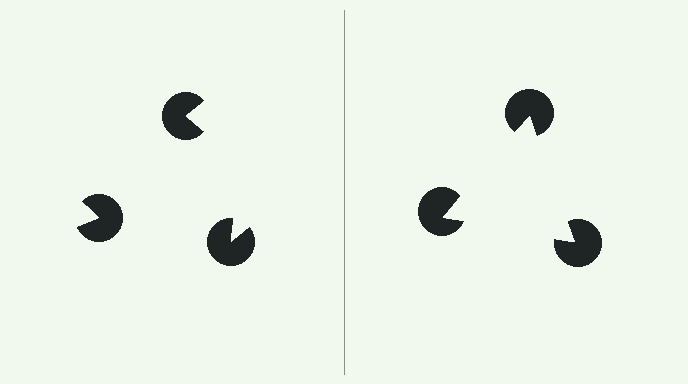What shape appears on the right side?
An illusory triangle.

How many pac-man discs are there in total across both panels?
6 — 3 on each side.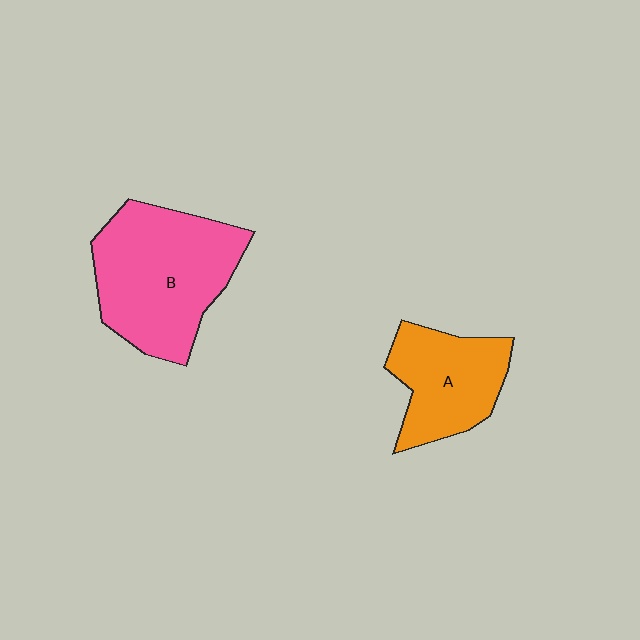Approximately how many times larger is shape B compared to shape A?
Approximately 1.6 times.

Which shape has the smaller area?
Shape A (orange).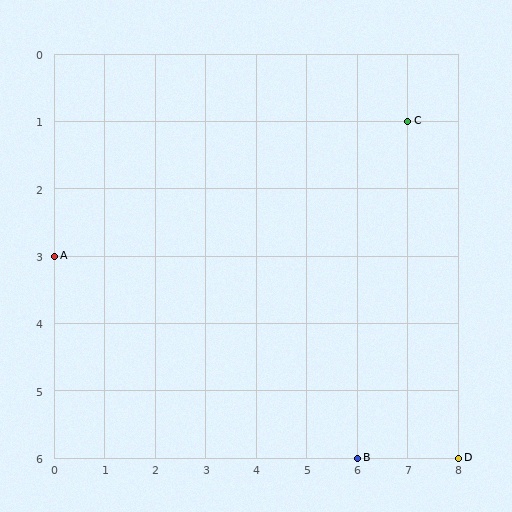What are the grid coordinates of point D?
Point D is at grid coordinates (8, 6).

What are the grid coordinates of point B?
Point B is at grid coordinates (6, 6).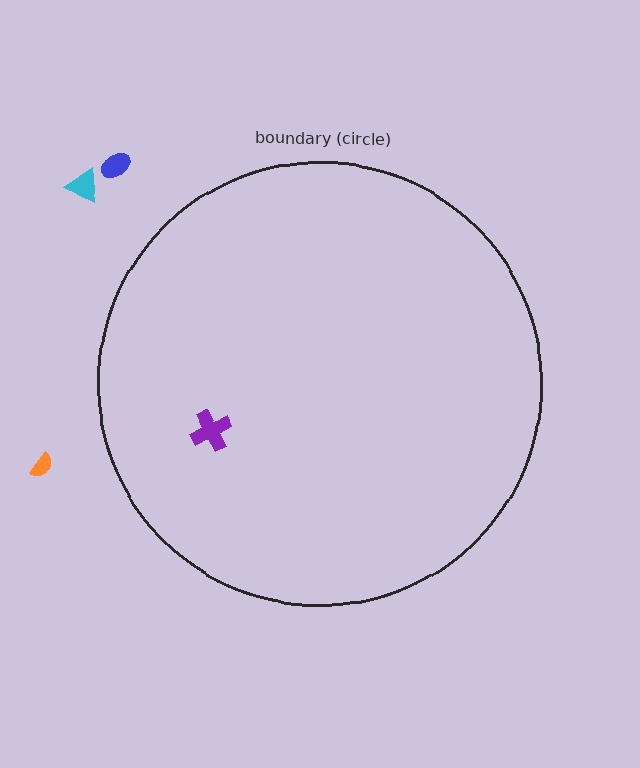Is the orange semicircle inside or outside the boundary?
Outside.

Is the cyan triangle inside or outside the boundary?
Outside.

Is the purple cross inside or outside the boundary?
Inside.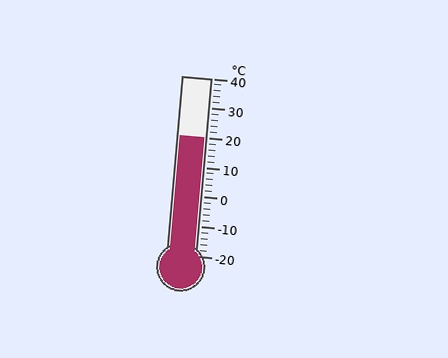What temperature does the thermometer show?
The thermometer shows approximately 20°C.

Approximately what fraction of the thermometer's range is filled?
The thermometer is filled to approximately 65% of its range.